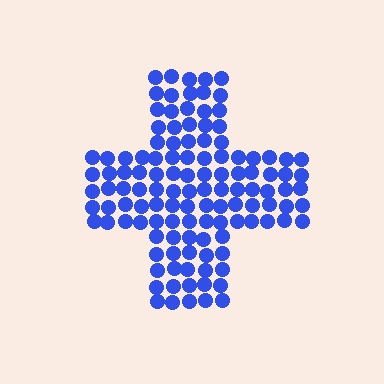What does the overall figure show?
The overall figure shows a cross.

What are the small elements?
The small elements are circles.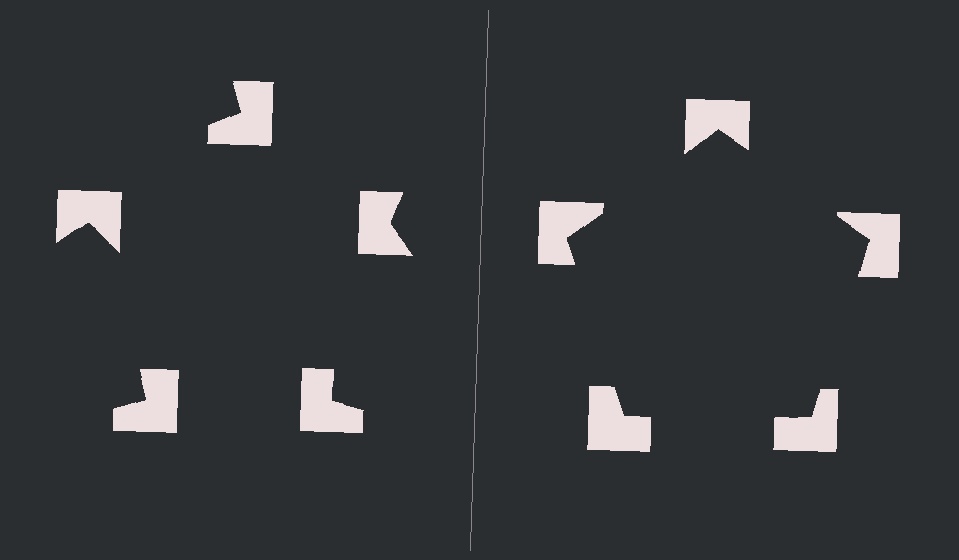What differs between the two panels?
The notched squares are positioned identically on both sides; only the wedge orientations differ. On the right they align to a pentagon; on the left they are misaligned.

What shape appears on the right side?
An illusory pentagon.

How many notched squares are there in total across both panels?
10 — 5 on each side.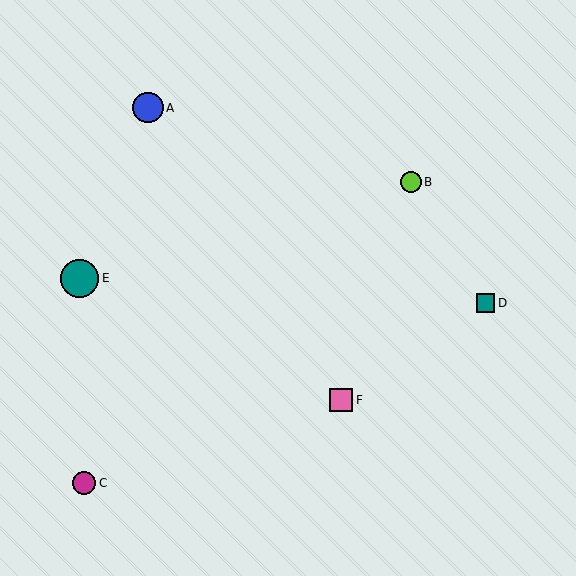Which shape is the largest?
The teal circle (labeled E) is the largest.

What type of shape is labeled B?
Shape B is a lime circle.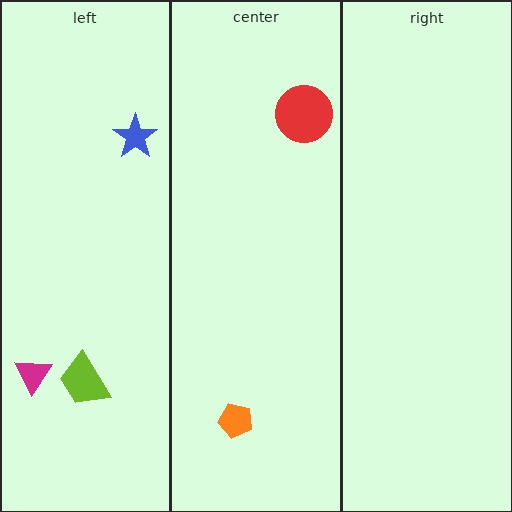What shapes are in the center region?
The red circle, the orange pentagon.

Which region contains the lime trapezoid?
The left region.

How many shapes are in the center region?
2.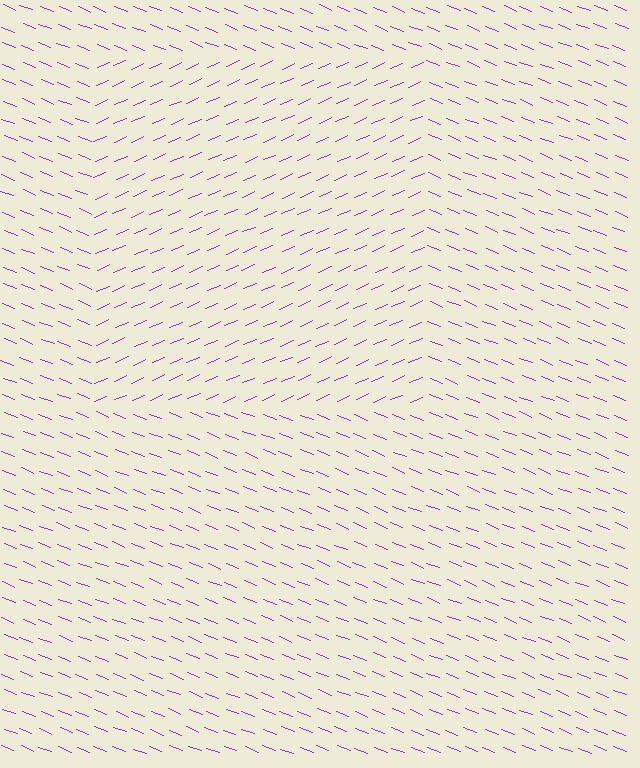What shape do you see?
I see a rectangle.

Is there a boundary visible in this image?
Yes, there is a texture boundary formed by a change in line orientation.